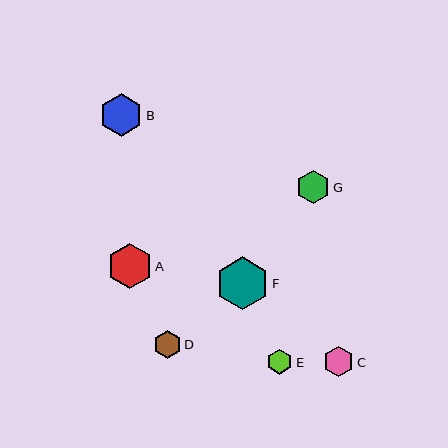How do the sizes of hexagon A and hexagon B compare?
Hexagon A and hexagon B are approximately the same size.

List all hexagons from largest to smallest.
From largest to smallest: F, A, B, G, C, D, E.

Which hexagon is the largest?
Hexagon F is the largest with a size of approximately 53 pixels.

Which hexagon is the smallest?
Hexagon E is the smallest with a size of approximately 25 pixels.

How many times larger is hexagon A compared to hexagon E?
Hexagon A is approximately 1.8 times the size of hexagon E.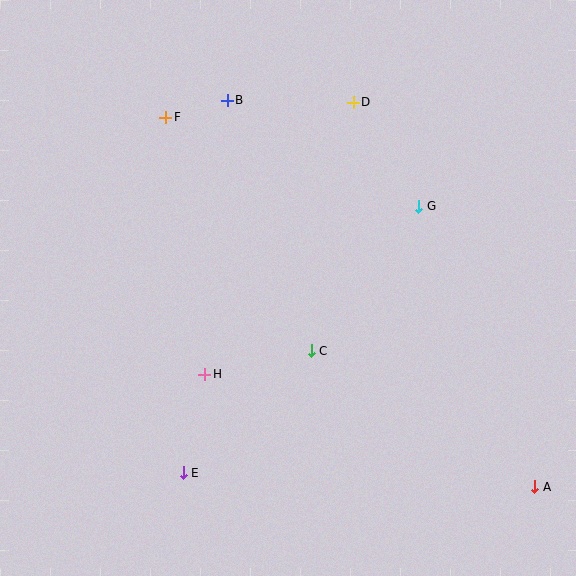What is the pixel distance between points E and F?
The distance between E and F is 356 pixels.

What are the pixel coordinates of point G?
Point G is at (419, 206).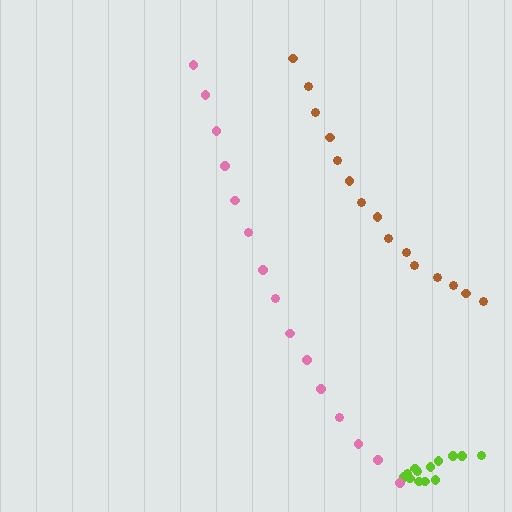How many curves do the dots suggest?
There are 3 distinct paths.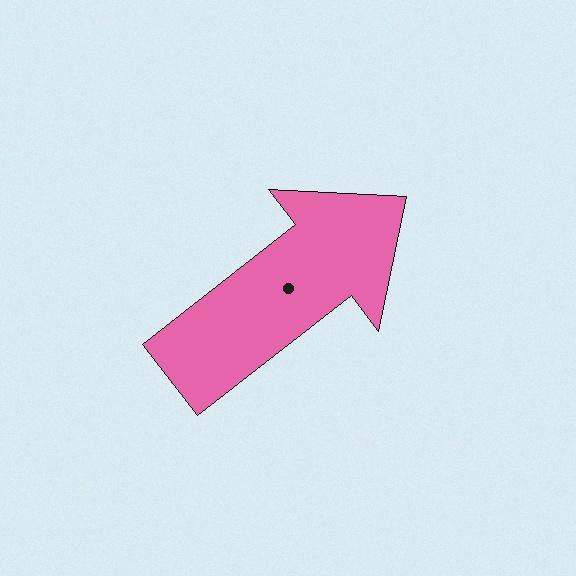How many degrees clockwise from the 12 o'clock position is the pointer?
Approximately 52 degrees.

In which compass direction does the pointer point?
Northeast.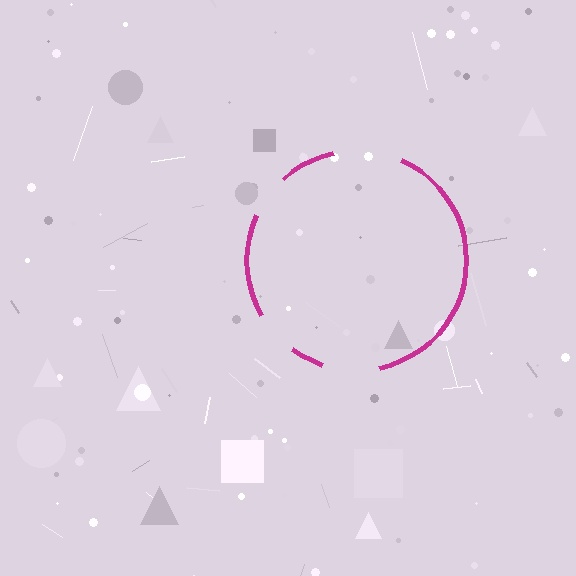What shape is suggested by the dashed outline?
The dashed outline suggests a circle.